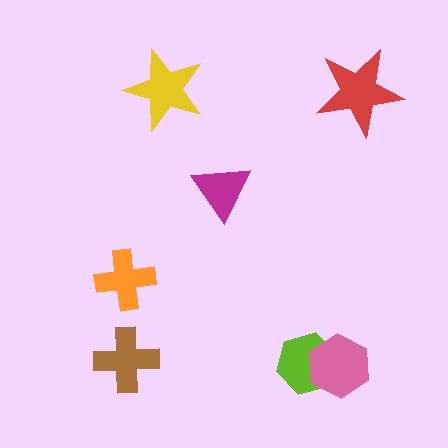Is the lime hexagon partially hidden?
Yes, it is partially covered by another shape.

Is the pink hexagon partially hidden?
No, no other shape covers it.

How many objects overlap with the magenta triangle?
0 objects overlap with the magenta triangle.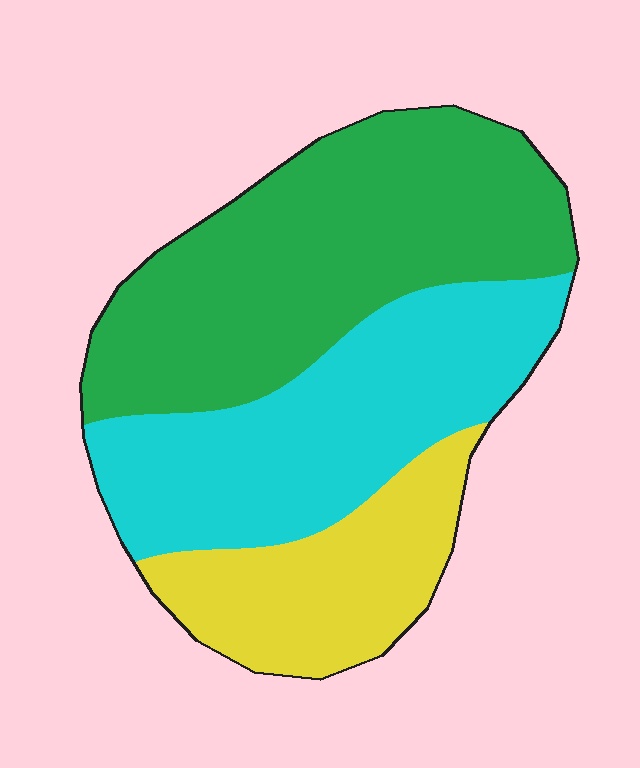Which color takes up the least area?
Yellow, at roughly 20%.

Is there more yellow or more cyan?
Cyan.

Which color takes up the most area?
Green, at roughly 45%.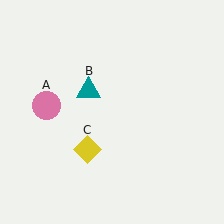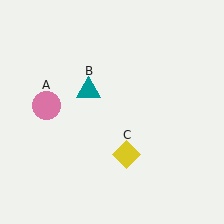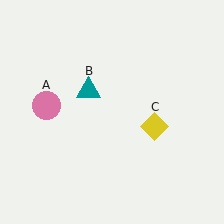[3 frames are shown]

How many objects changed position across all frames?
1 object changed position: yellow diamond (object C).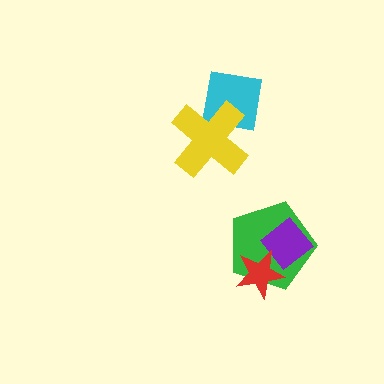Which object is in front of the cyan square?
The yellow cross is in front of the cyan square.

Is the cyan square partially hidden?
Yes, it is partially covered by another shape.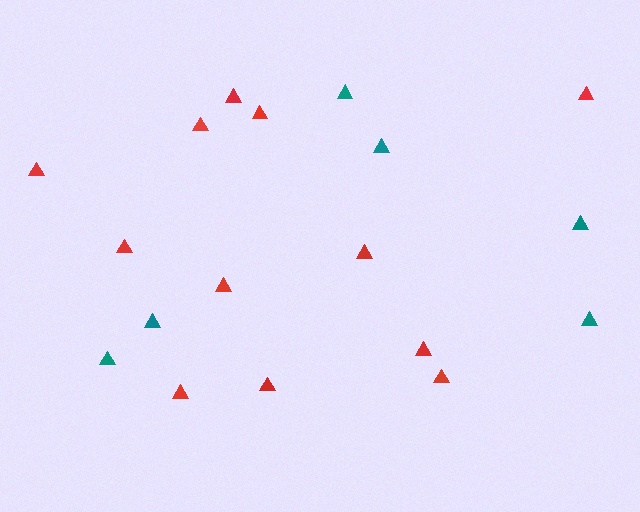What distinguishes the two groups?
There are 2 groups: one group of teal triangles (6) and one group of red triangles (12).